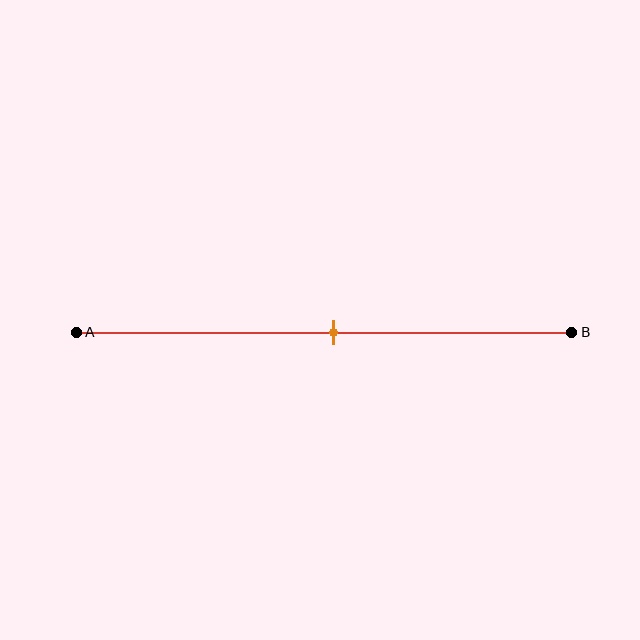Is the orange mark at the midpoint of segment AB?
Yes, the mark is approximately at the midpoint.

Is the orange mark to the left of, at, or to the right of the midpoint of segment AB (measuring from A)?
The orange mark is approximately at the midpoint of segment AB.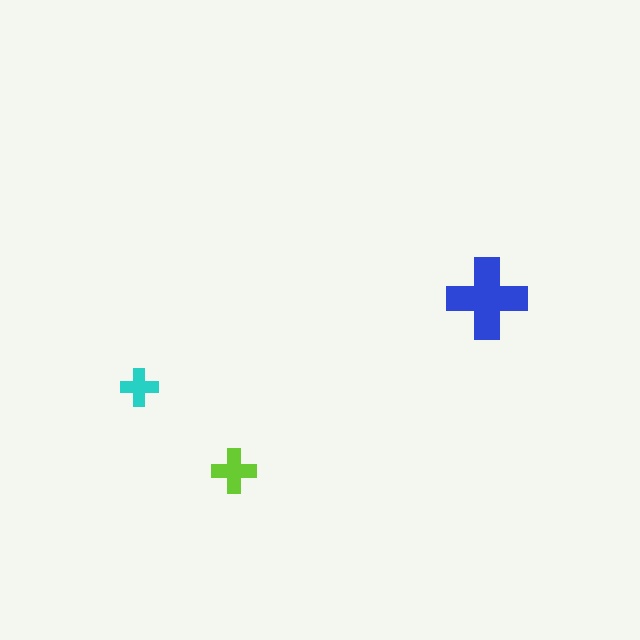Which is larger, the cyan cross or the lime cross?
The lime one.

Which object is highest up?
The blue cross is topmost.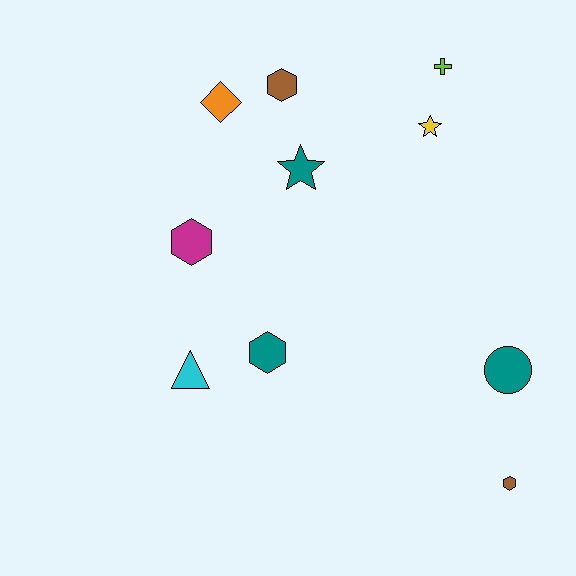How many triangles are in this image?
There is 1 triangle.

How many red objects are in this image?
There are no red objects.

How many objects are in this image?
There are 10 objects.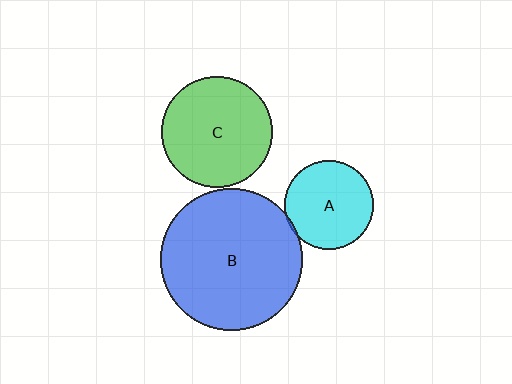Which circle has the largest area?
Circle B (blue).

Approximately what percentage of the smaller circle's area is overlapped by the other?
Approximately 5%.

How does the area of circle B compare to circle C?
Approximately 1.6 times.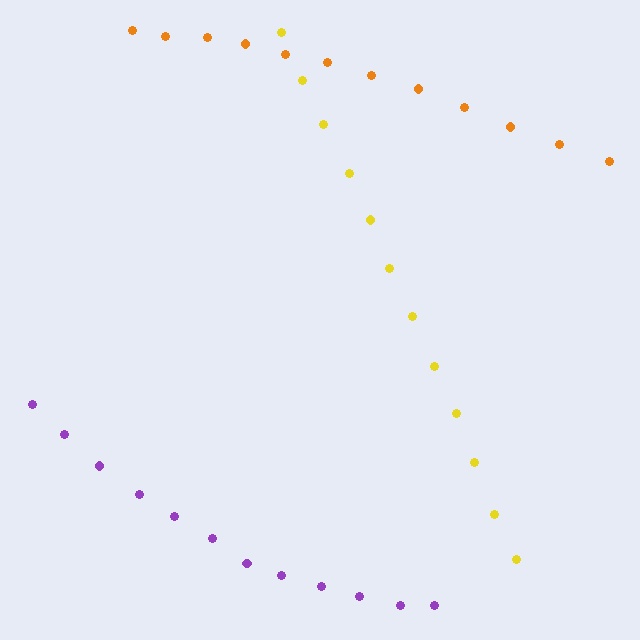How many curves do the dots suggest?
There are 3 distinct paths.